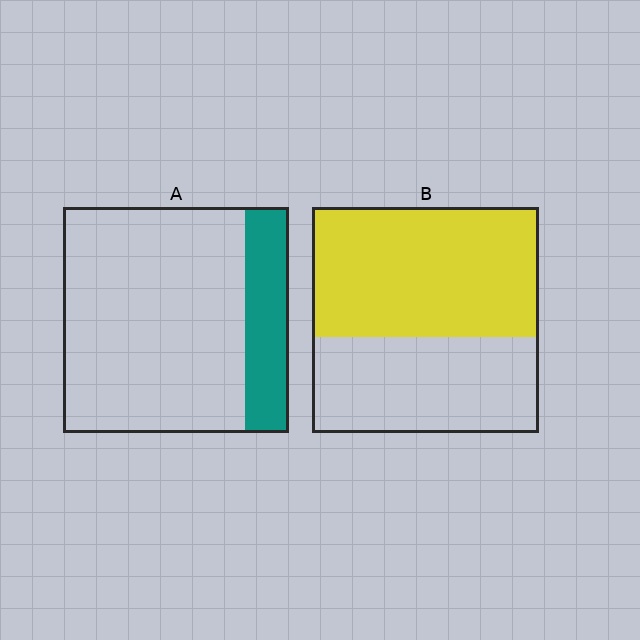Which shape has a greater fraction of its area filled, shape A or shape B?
Shape B.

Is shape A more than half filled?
No.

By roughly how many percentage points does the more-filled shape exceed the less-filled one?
By roughly 40 percentage points (B over A).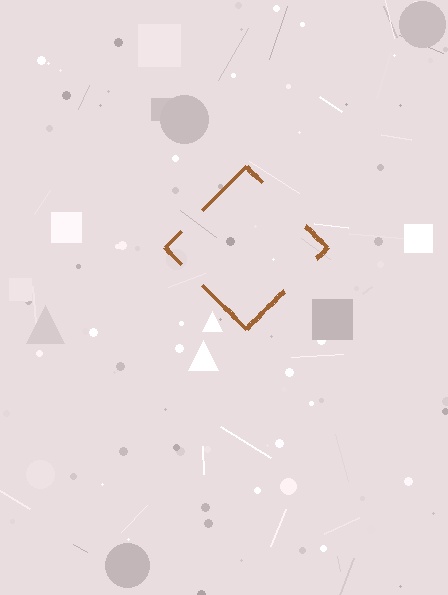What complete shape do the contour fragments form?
The contour fragments form a diamond.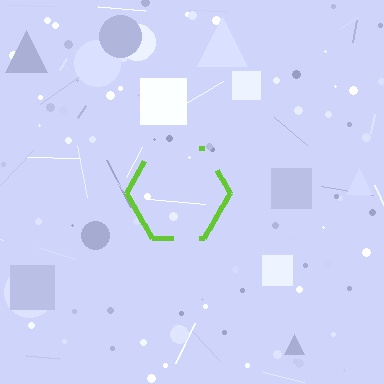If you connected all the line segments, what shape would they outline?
They would outline a hexagon.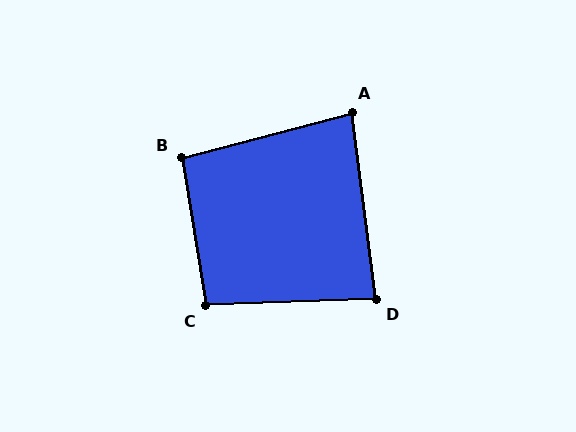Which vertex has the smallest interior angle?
A, at approximately 83 degrees.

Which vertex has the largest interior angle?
C, at approximately 97 degrees.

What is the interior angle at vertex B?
Approximately 95 degrees (obtuse).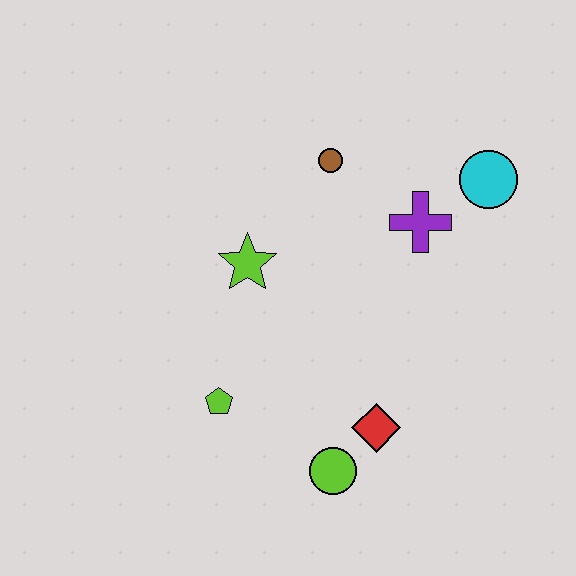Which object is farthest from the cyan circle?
The lime pentagon is farthest from the cyan circle.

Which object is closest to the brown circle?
The purple cross is closest to the brown circle.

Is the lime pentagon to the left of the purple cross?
Yes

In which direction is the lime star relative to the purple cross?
The lime star is to the left of the purple cross.